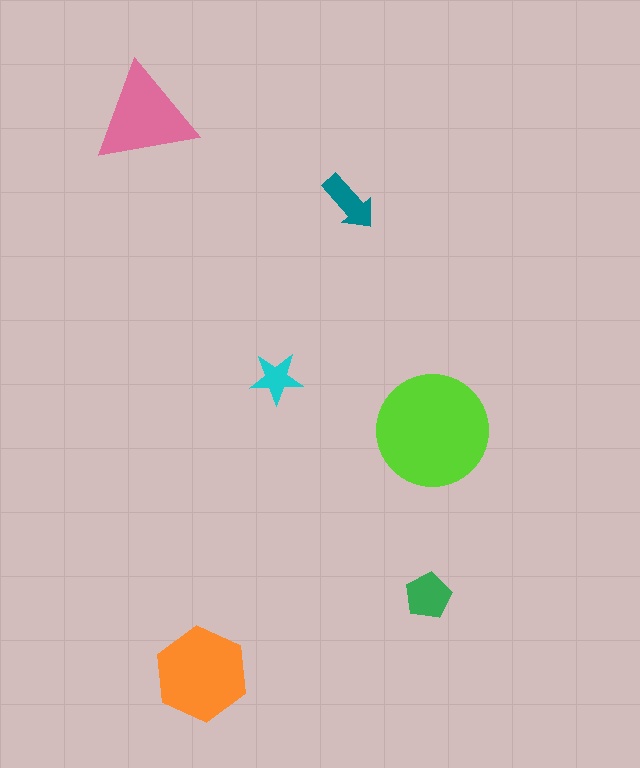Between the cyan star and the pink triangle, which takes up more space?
The pink triangle.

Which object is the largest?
The lime circle.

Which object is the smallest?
The cyan star.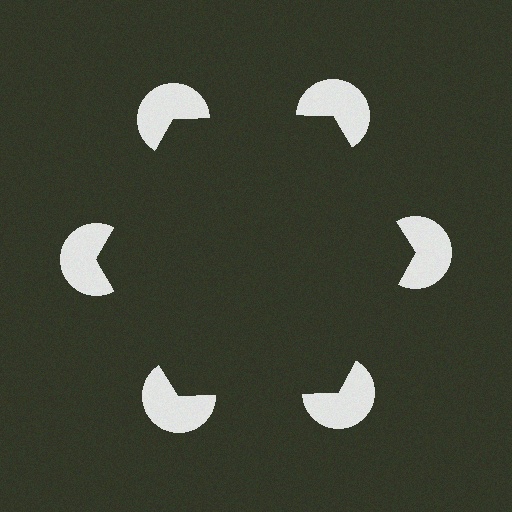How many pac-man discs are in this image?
There are 6 — one at each vertex of the illusory hexagon.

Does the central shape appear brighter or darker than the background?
It typically appears slightly darker than the background, even though no actual brightness change is drawn.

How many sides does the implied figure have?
6 sides.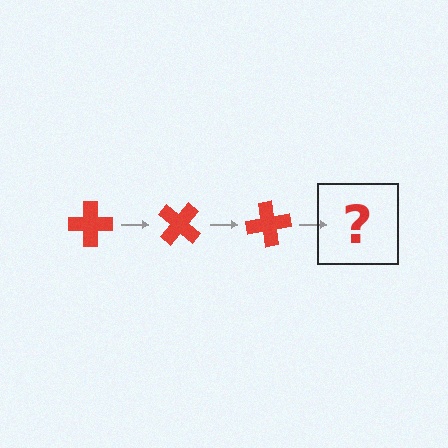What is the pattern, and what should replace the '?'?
The pattern is that the cross rotates 40 degrees each step. The '?' should be a red cross rotated 120 degrees.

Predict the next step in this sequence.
The next step is a red cross rotated 120 degrees.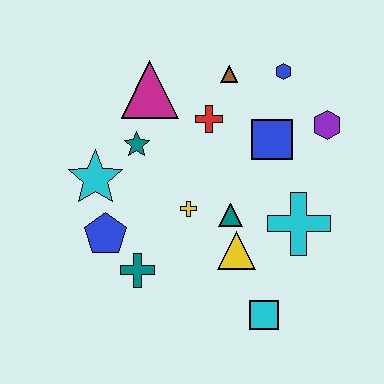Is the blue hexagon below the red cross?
No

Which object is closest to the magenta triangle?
The teal star is closest to the magenta triangle.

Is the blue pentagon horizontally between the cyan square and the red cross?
No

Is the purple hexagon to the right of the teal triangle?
Yes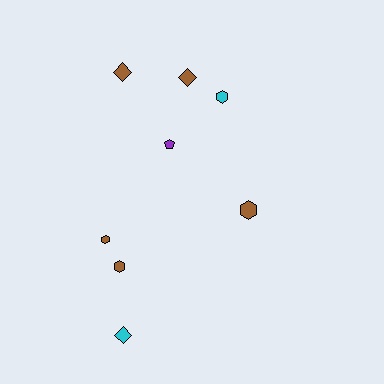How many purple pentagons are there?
There is 1 purple pentagon.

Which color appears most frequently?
Brown, with 5 objects.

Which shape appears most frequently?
Hexagon, with 4 objects.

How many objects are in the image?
There are 8 objects.